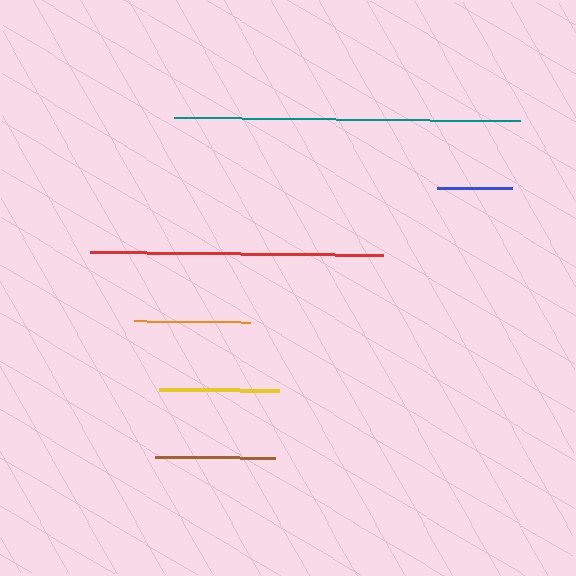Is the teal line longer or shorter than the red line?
The teal line is longer than the red line.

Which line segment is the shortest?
The blue line is the shortest at approximately 75 pixels.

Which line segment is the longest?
The teal line is the longest at approximately 346 pixels.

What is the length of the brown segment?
The brown segment is approximately 119 pixels long.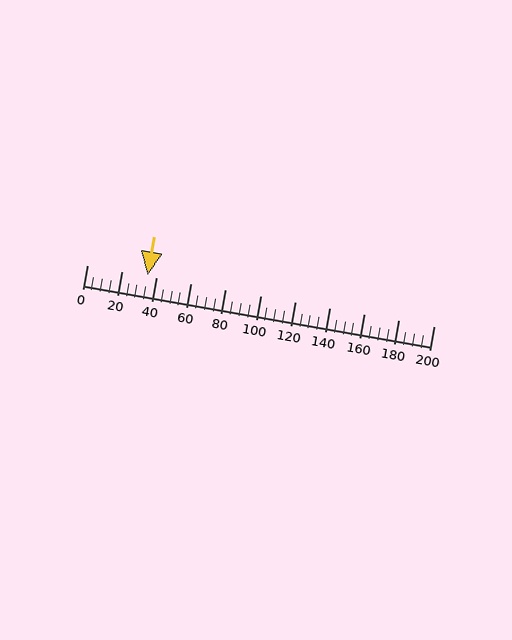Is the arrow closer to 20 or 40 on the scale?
The arrow is closer to 40.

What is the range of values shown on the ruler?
The ruler shows values from 0 to 200.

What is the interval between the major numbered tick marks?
The major tick marks are spaced 20 units apart.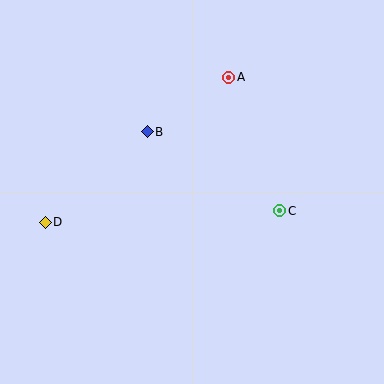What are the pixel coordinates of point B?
Point B is at (147, 132).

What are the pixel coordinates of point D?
Point D is at (45, 222).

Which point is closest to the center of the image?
Point B at (147, 132) is closest to the center.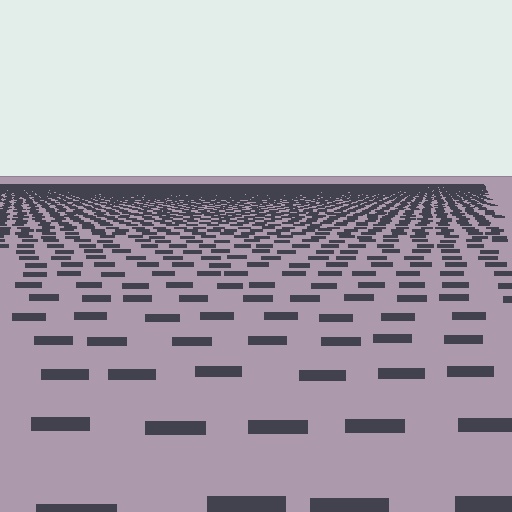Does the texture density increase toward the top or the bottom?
Density increases toward the top.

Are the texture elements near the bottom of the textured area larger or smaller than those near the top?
Larger. Near the bottom, elements are closer to the viewer and appear at a bigger on-screen size.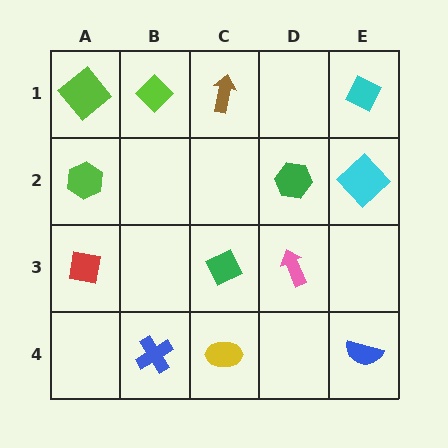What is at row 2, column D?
A green hexagon.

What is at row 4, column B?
A blue cross.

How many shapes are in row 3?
3 shapes.